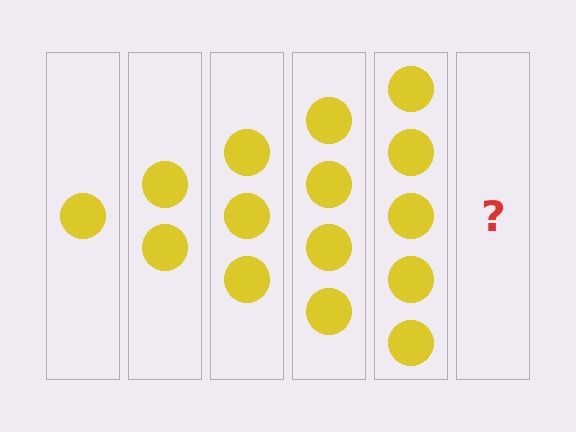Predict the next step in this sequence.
The next step is 6 circles.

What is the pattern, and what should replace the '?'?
The pattern is that each step adds one more circle. The '?' should be 6 circles.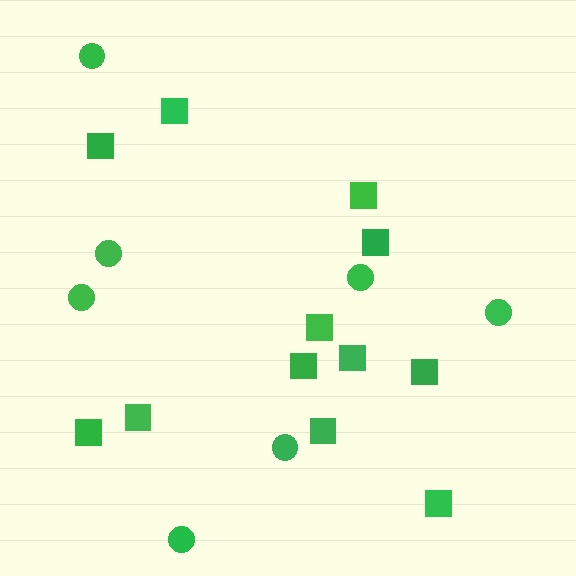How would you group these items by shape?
There are 2 groups: one group of squares (12) and one group of circles (7).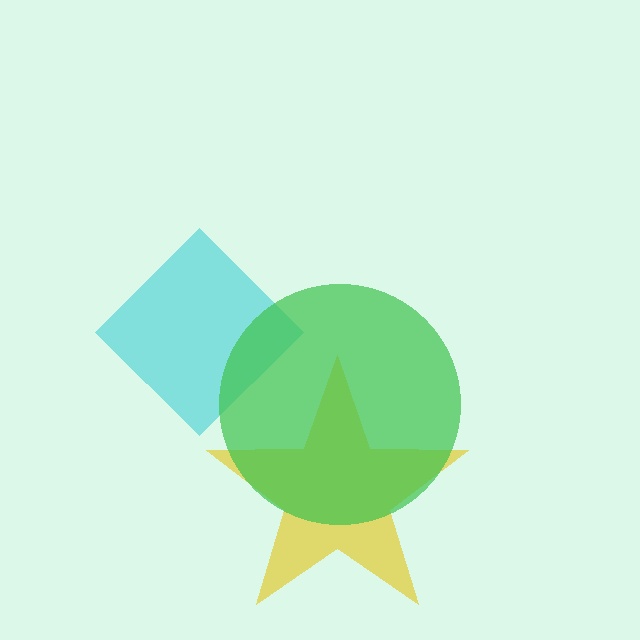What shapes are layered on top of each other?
The layered shapes are: a cyan diamond, a yellow star, a green circle.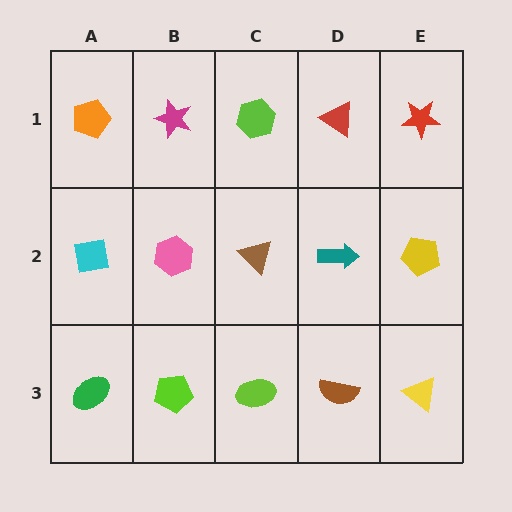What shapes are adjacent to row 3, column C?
A brown triangle (row 2, column C), a lime pentagon (row 3, column B), a brown semicircle (row 3, column D).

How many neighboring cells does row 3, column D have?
3.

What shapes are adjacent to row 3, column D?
A teal arrow (row 2, column D), a lime ellipse (row 3, column C), a yellow triangle (row 3, column E).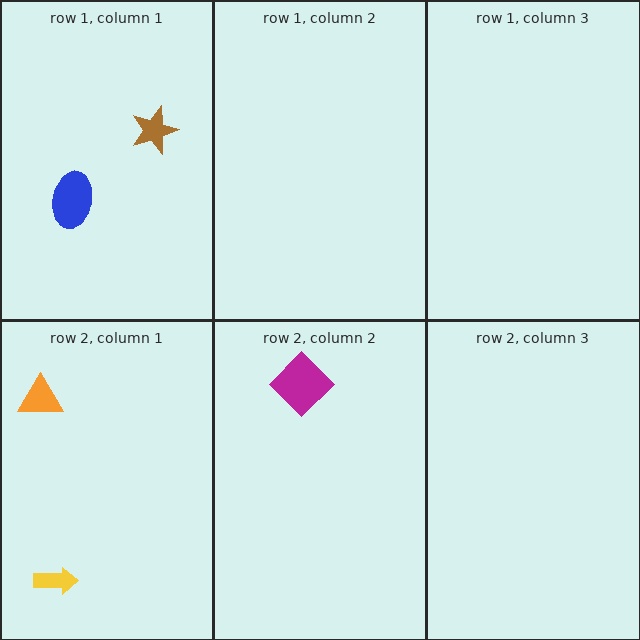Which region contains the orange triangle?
The row 2, column 1 region.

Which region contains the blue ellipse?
The row 1, column 1 region.